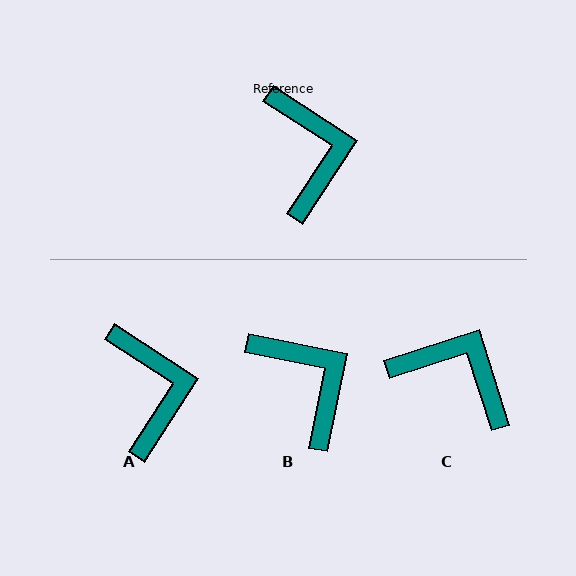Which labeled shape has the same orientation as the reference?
A.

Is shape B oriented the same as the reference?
No, it is off by about 22 degrees.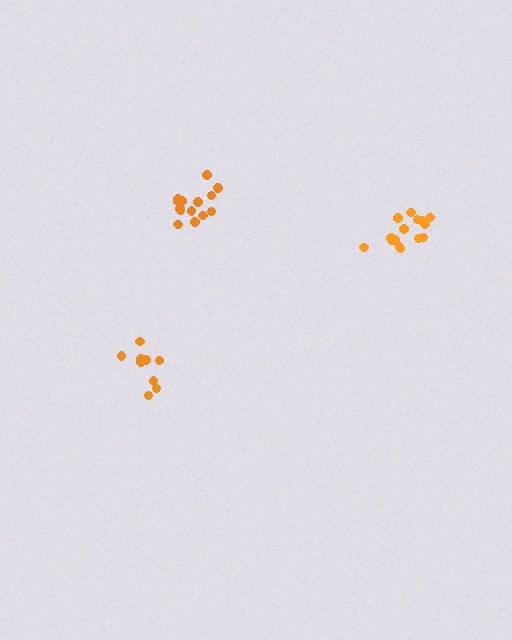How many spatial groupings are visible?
There are 3 spatial groupings.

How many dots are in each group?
Group 1: 14 dots, Group 2: 15 dots, Group 3: 9 dots (38 total).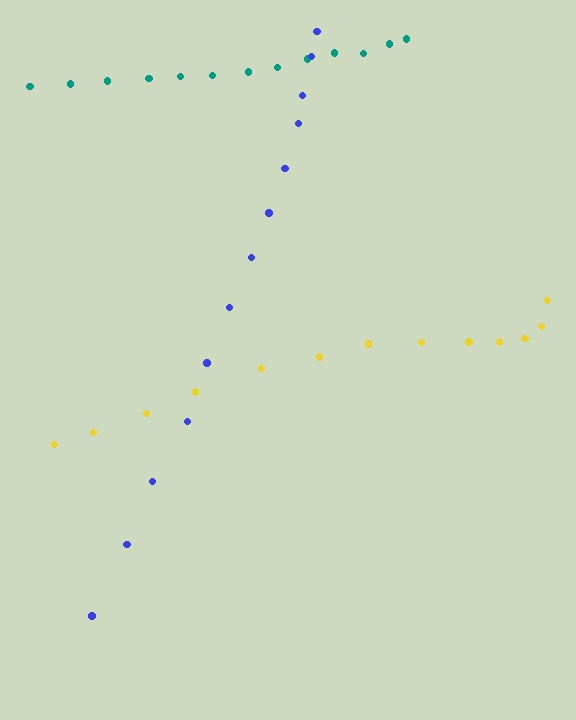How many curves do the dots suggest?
There are 3 distinct paths.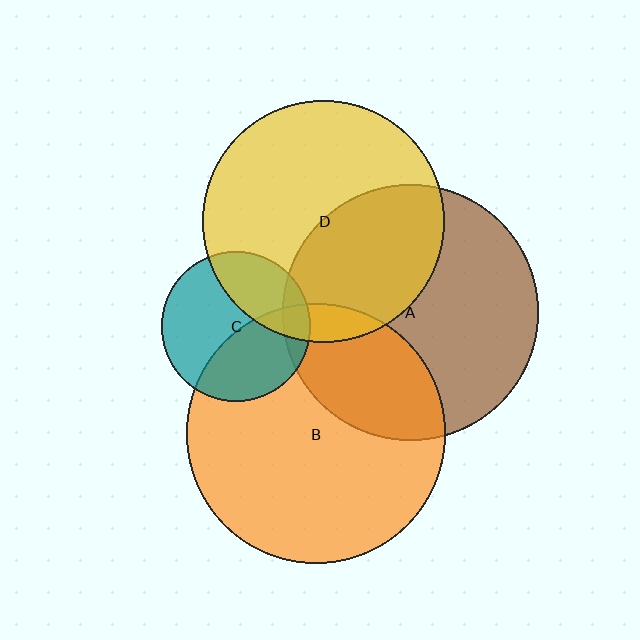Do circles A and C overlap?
Yes.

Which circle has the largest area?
Circle B (orange).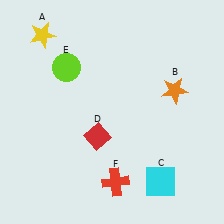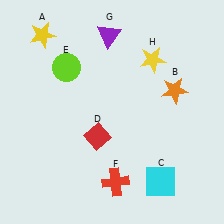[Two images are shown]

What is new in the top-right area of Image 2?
A yellow star (H) was added in the top-right area of Image 2.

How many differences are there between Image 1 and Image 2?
There are 2 differences between the two images.